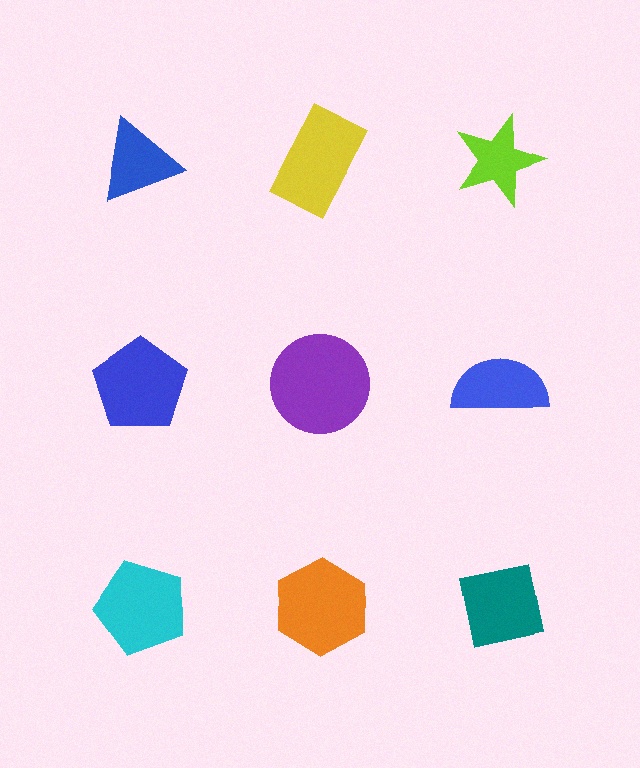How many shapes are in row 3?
3 shapes.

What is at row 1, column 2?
A yellow rectangle.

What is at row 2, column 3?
A blue semicircle.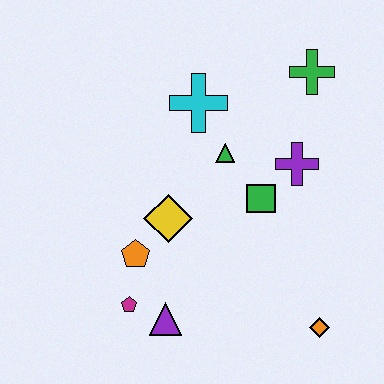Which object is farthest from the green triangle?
The orange diamond is farthest from the green triangle.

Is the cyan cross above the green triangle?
Yes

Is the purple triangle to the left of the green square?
Yes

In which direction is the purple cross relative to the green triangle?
The purple cross is to the right of the green triangle.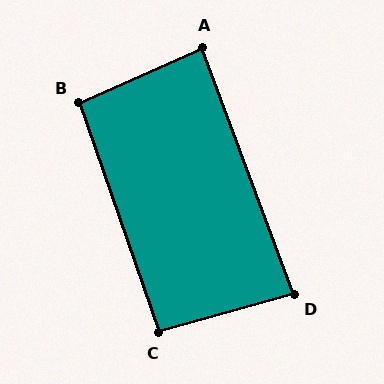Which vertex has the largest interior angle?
B, at approximately 95 degrees.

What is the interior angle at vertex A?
Approximately 87 degrees (approximately right).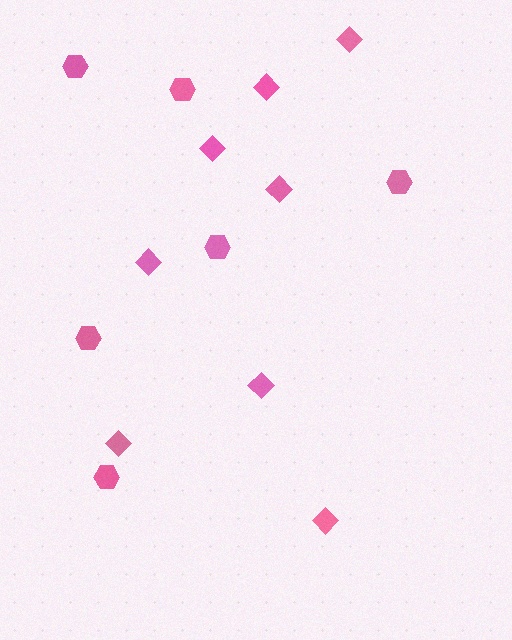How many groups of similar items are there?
There are 2 groups: one group of hexagons (6) and one group of diamonds (8).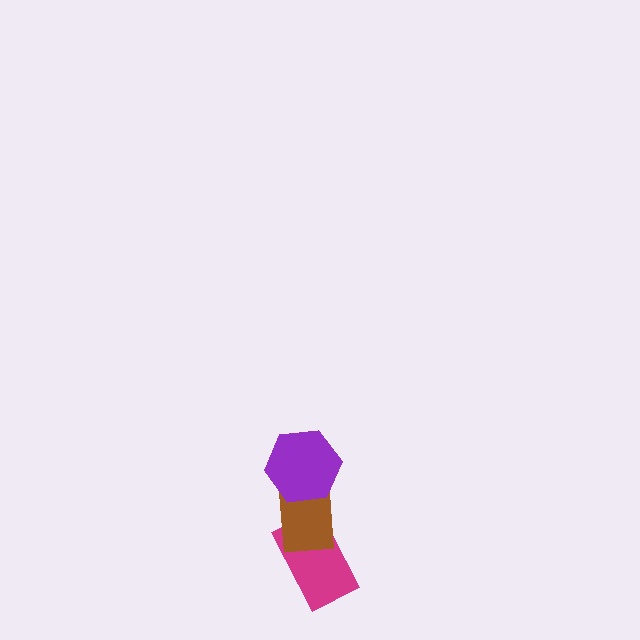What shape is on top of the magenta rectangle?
The brown rectangle is on top of the magenta rectangle.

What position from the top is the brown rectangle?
The brown rectangle is 2nd from the top.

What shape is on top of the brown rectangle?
The purple hexagon is on top of the brown rectangle.